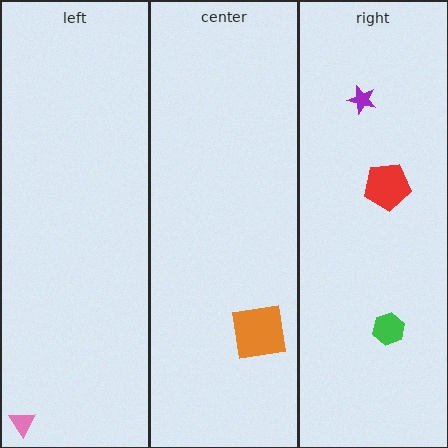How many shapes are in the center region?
1.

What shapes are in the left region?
The pink triangle.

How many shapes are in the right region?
3.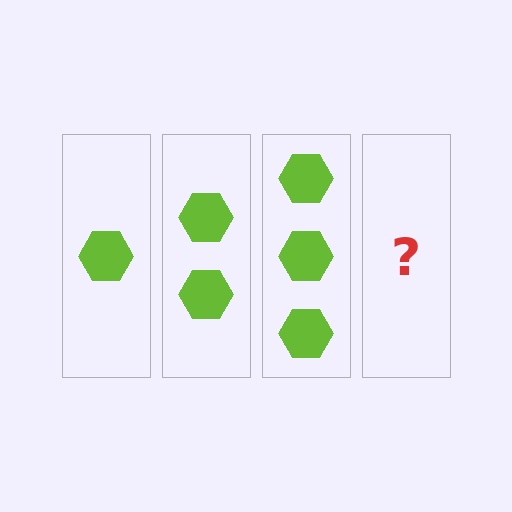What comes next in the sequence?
The next element should be 4 hexagons.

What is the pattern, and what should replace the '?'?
The pattern is that each step adds one more hexagon. The '?' should be 4 hexagons.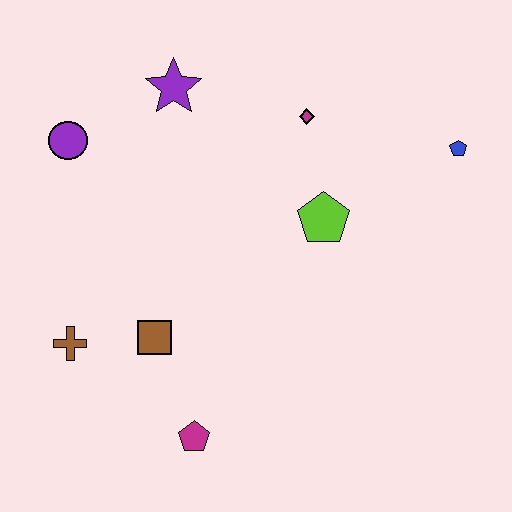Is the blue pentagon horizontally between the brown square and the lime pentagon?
No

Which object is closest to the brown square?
The brown cross is closest to the brown square.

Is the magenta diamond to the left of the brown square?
No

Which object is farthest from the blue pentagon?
The brown cross is farthest from the blue pentagon.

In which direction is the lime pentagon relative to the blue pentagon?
The lime pentagon is to the left of the blue pentagon.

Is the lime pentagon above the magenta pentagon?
Yes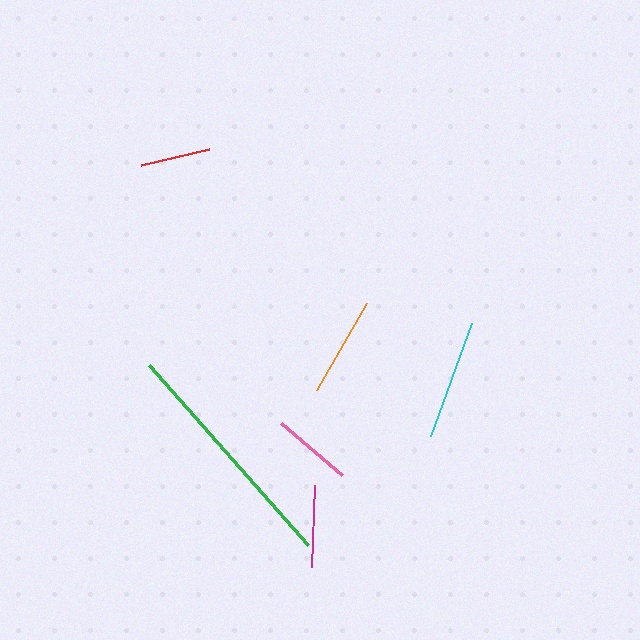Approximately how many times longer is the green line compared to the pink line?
The green line is approximately 3.0 times the length of the pink line.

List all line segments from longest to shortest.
From longest to shortest: green, cyan, orange, magenta, pink, red.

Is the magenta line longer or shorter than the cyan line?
The cyan line is longer than the magenta line.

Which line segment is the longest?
The green line is the longest at approximately 240 pixels.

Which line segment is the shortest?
The red line is the shortest at approximately 71 pixels.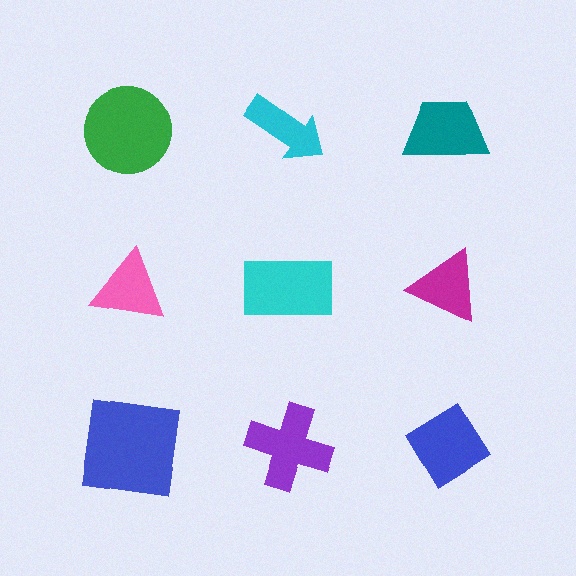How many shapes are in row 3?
3 shapes.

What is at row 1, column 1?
A green circle.